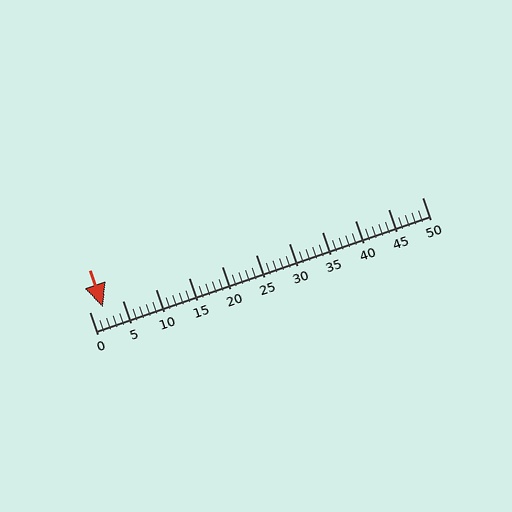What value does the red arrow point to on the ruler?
The red arrow points to approximately 2.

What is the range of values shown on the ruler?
The ruler shows values from 0 to 50.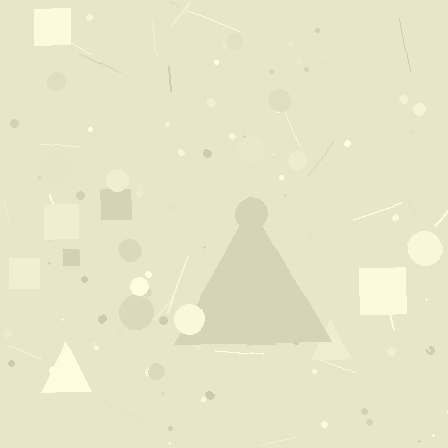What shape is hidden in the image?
A triangle is hidden in the image.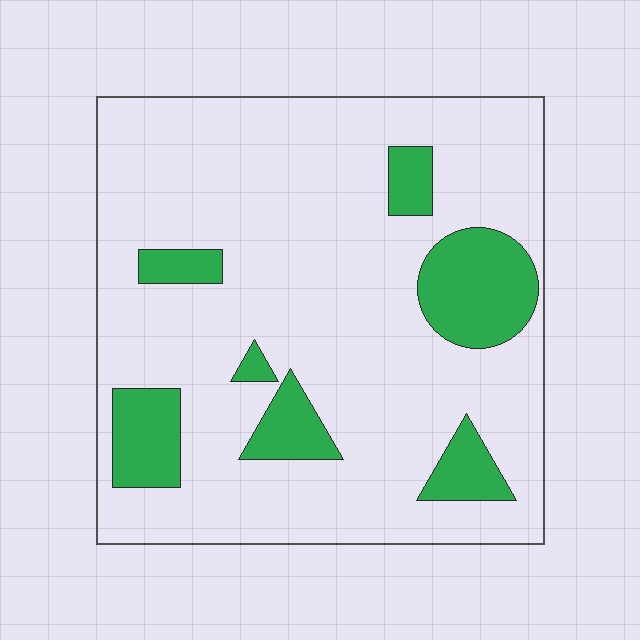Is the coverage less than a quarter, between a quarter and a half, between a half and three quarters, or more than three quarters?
Less than a quarter.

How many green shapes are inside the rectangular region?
7.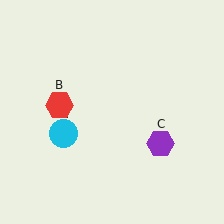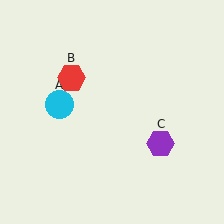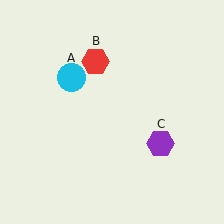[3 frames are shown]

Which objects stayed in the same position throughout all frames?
Purple hexagon (object C) remained stationary.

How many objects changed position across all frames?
2 objects changed position: cyan circle (object A), red hexagon (object B).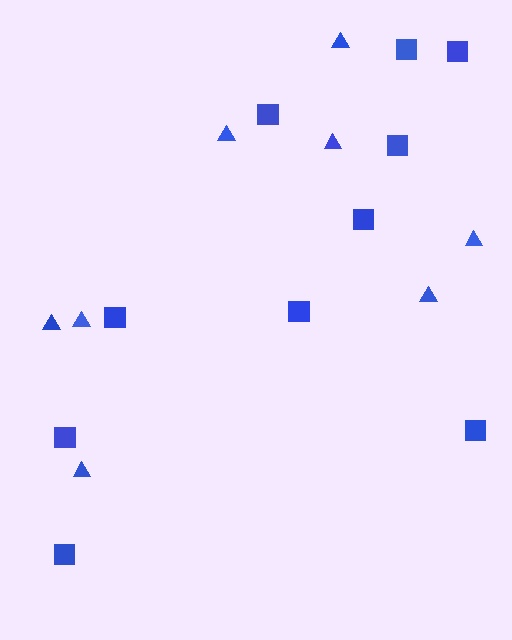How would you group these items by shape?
There are 2 groups: one group of squares (10) and one group of triangles (8).